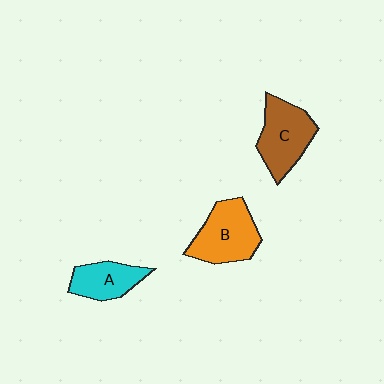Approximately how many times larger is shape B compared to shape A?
Approximately 1.4 times.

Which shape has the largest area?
Shape B (orange).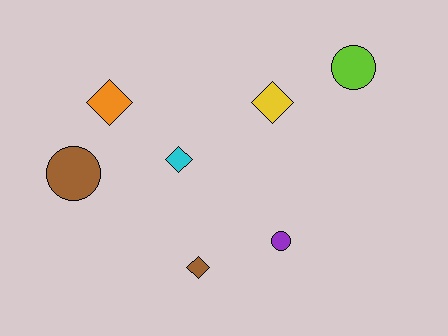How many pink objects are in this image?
There are no pink objects.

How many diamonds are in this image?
There are 4 diamonds.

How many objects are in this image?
There are 7 objects.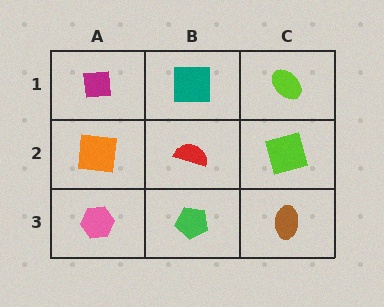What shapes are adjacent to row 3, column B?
A red semicircle (row 2, column B), a pink hexagon (row 3, column A), a brown ellipse (row 3, column C).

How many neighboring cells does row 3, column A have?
2.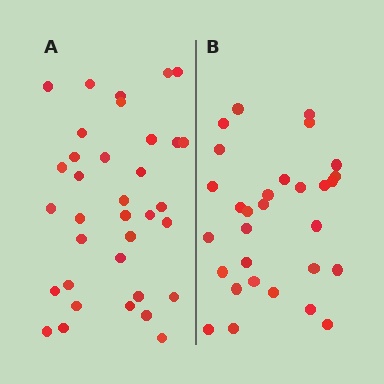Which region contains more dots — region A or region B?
Region A (the left region) has more dots.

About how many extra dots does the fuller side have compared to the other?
Region A has about 5 more dots than region B.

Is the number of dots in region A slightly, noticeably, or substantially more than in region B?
Region A has only slightly more — the two regions are fairly close. The ratio is roughly 1.2 to 1.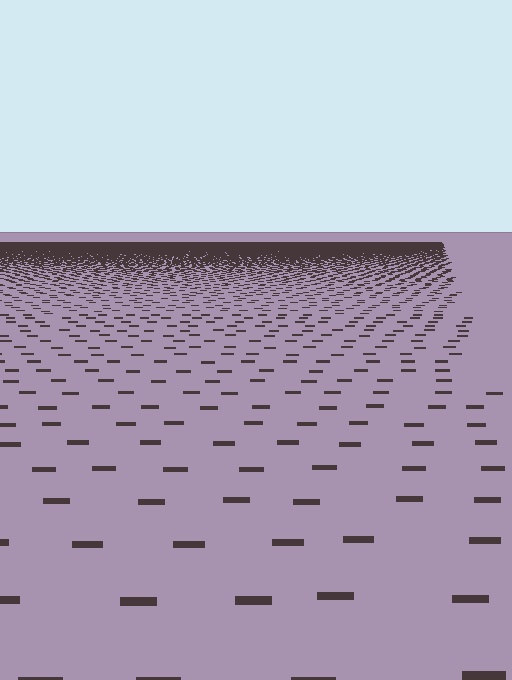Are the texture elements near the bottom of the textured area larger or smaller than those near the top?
Larger. Near the bottom, elements are closer to the viewer and appear at a bigger on-screen size.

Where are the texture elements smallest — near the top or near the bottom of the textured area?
Near the top.